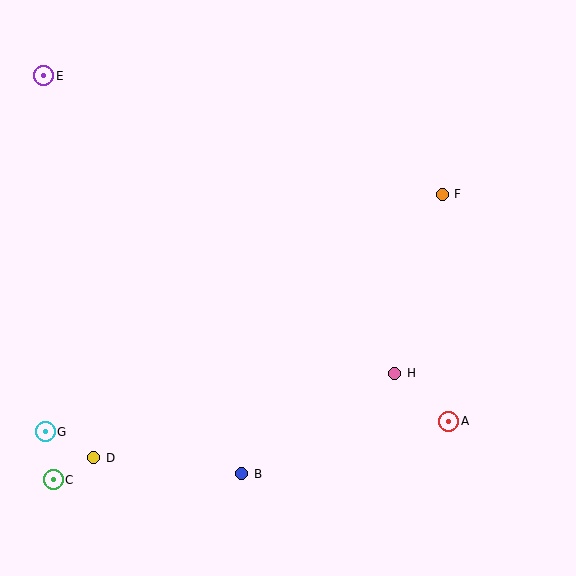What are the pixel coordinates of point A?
Point A is at (449, 421).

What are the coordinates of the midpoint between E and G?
The midpoint between E and G is at (45, 254).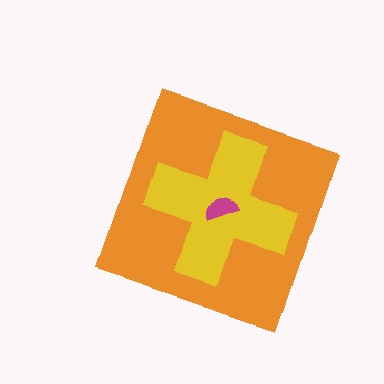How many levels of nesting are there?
3.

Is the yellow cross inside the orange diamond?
Yes.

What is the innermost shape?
The magenta semicircle.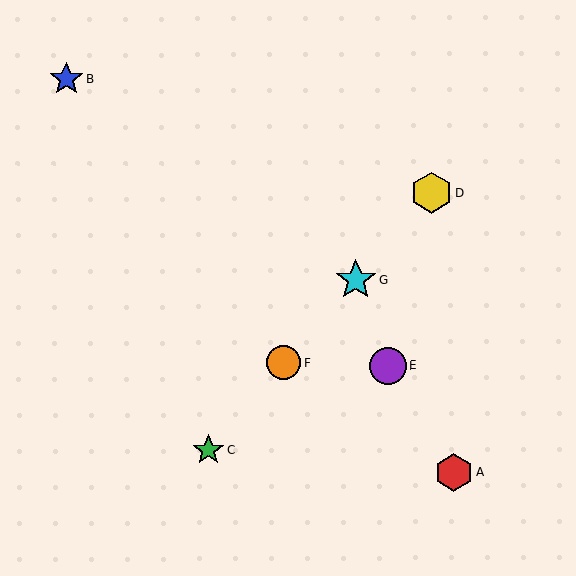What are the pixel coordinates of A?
Object A is at (453, 473).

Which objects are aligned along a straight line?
Objects C, D, F, G are aligned along a straight line.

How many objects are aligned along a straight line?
4 objects (C, D, F, G) are aligned along a straight line.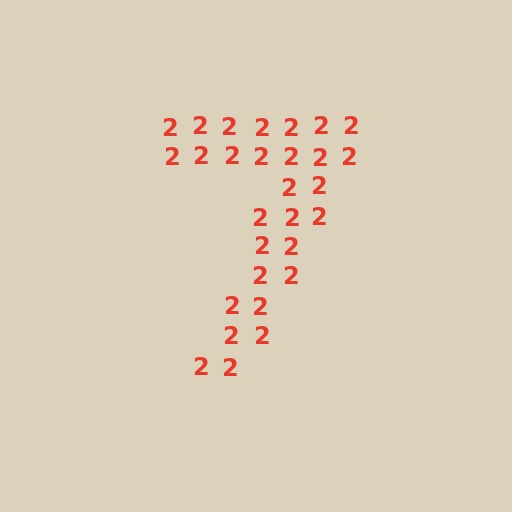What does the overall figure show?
The overall figure shows the digit 7.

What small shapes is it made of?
It is made of small digit 2's.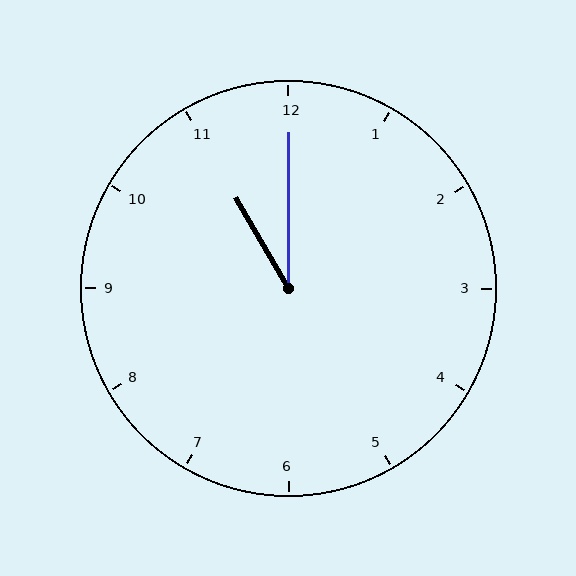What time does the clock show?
11:00.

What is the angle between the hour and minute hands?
Approximately 30 degrees.